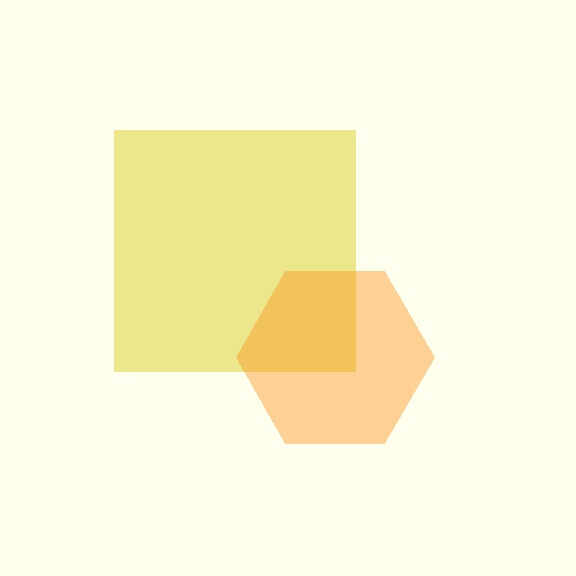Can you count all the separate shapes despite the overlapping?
Yes, there are 2 separate shapes.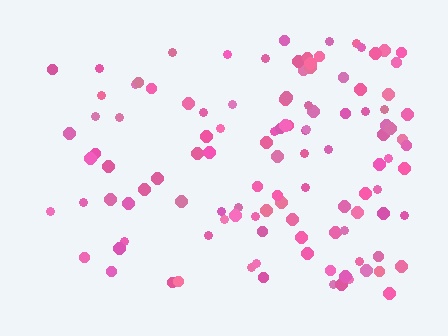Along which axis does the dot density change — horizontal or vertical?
Horizontal.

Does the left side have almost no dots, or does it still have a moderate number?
Still a moderate number, just noticeably fewer than the right.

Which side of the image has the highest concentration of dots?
The right.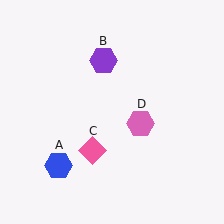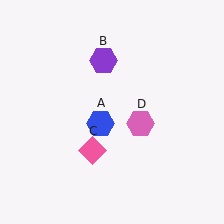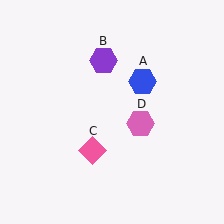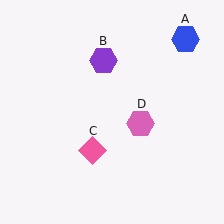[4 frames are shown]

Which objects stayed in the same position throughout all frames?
Purple hexagon (object B) and pink diamond (object C) and pink hexagon (object D) remained stationary.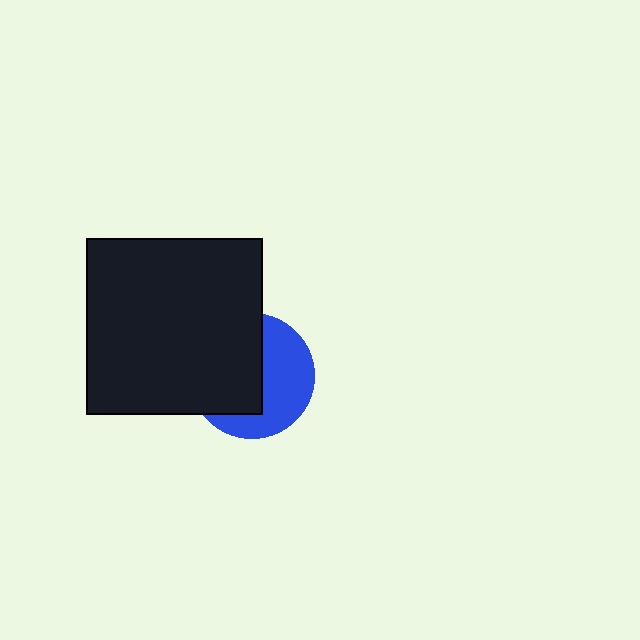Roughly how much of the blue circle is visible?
About half of it is visible (roughly 47%).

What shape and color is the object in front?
The object in front is a black square.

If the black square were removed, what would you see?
You would see the complete blue circle.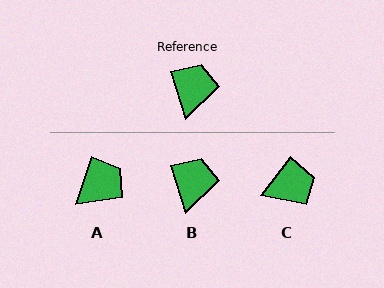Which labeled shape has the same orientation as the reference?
B.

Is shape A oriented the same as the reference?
No, it is off by about 35 degrees.